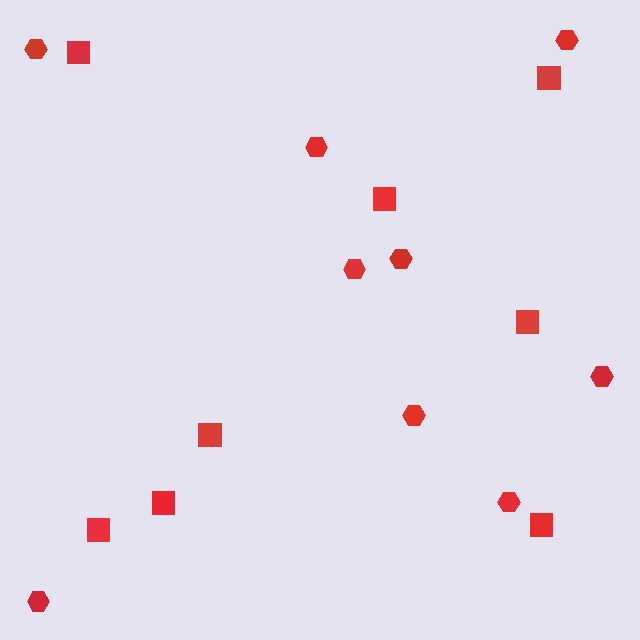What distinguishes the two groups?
There are 2 groups: one group of hexagons (9) and one group of squares (8).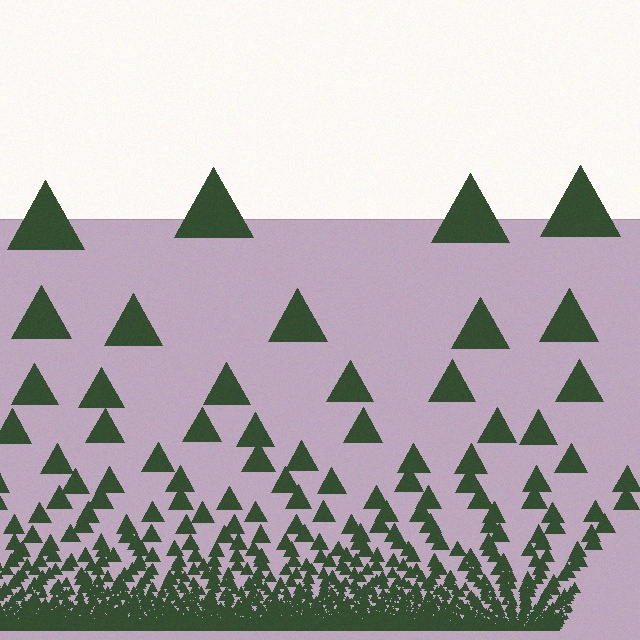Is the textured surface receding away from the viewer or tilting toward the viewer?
The surface appears to tilt toward the viewer. Texture elements get larger and sparser toward the top.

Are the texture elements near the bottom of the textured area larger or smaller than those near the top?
Smaller. The gradient is inverted — elements near the bottom are smaller and denser.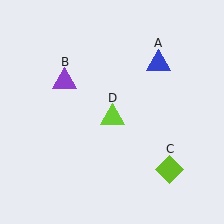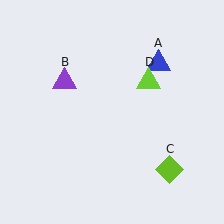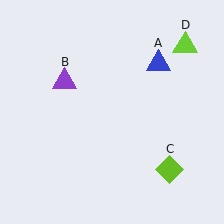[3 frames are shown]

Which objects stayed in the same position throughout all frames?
Blue triangle (object A) and purple triangle (object B) and lime diamond (object C) remained stationary.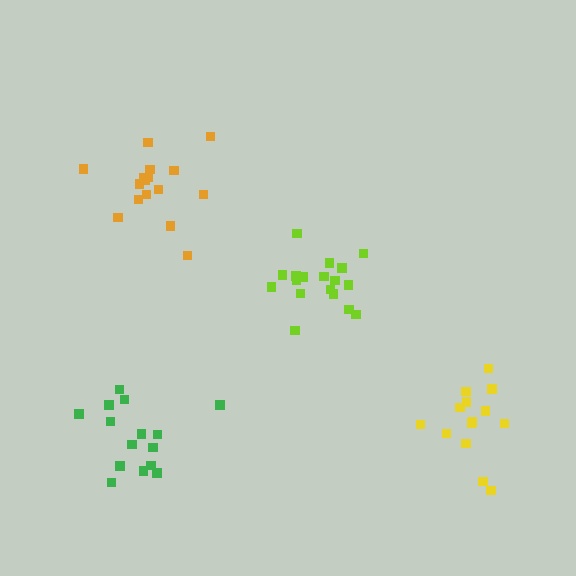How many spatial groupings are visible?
There are 4 spatial groupings.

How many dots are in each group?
Group 1: 16 dots, Group 2: 15 dots, Group 3: 18 dots, Group 4: 14 dots (63 total).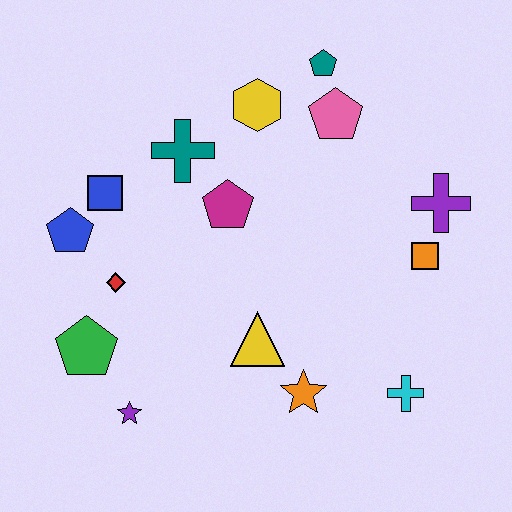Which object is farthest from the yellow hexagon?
The purple star is farthest from the yellow hexagon.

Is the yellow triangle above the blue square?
No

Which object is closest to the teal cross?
The magenta pentagon is closest to the teal cross.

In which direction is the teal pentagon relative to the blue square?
The teal pentagon is to the right of the blue square.